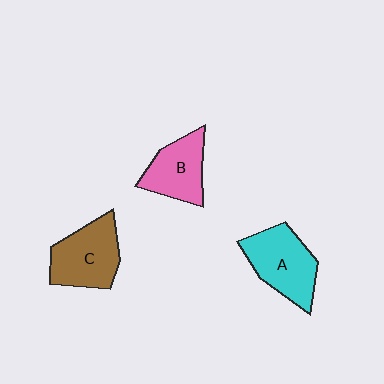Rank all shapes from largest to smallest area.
From largest to smallest: A (cyan), C (brown), B (pink).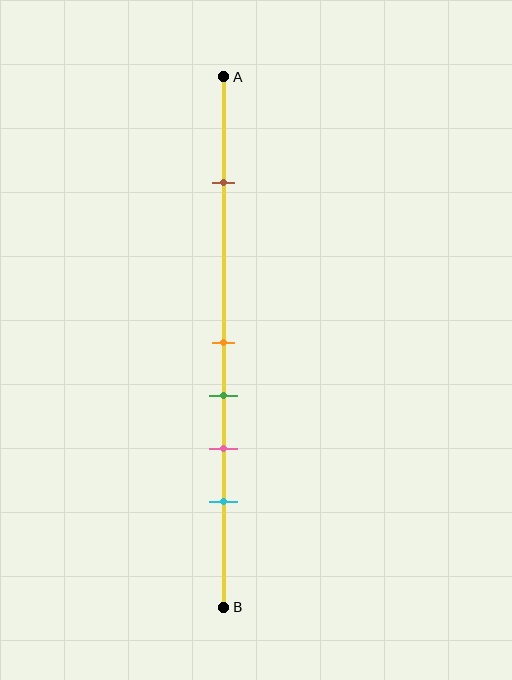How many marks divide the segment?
There are 5 marks dividing the segment.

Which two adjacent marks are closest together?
The orange and green marks are the closest adjacent pair.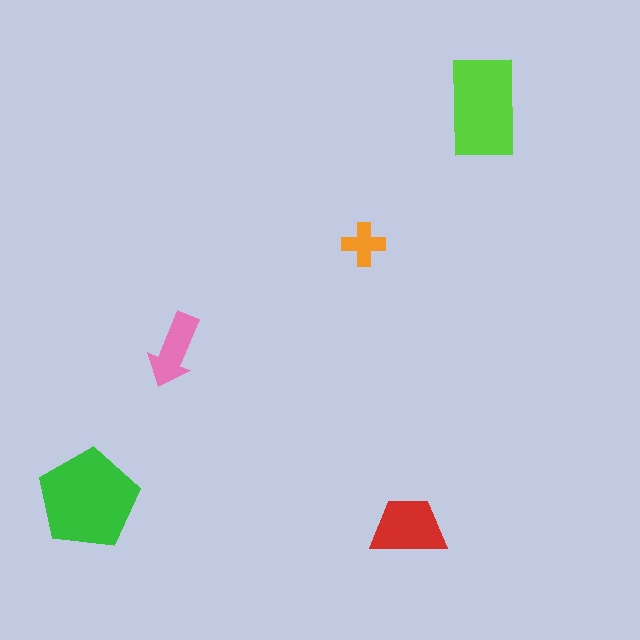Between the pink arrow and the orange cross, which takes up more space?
The pink arrow.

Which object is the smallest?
The orange cross.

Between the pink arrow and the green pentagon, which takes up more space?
The green pentagon.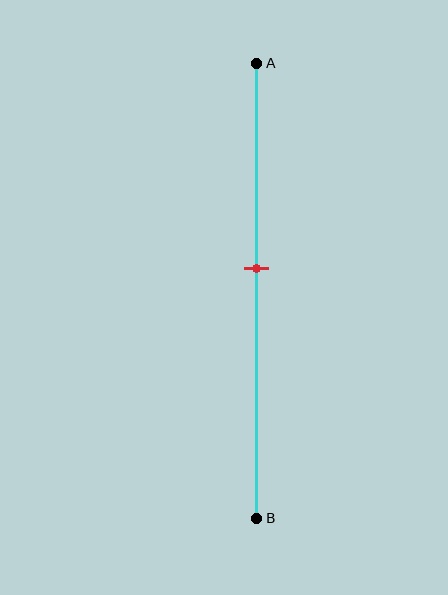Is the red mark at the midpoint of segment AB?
No, the mark is at about 45% from A, not at the 50% midpoint.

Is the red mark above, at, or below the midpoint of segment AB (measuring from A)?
The red mark is above the midpoint of segment AB.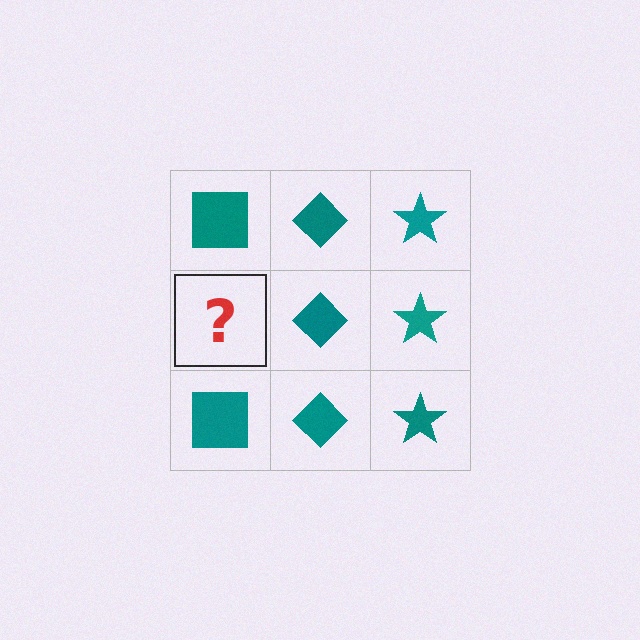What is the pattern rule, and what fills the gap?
The rule is that each column has a consistent shape. The gap should be filled with a teal square.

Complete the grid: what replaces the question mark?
The question mark should be replaced with a teal square.